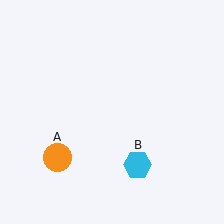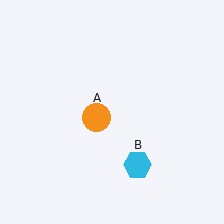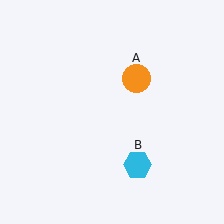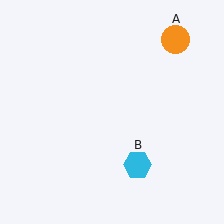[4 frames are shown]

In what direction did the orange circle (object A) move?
The orange circle (object A) moved up and to the right.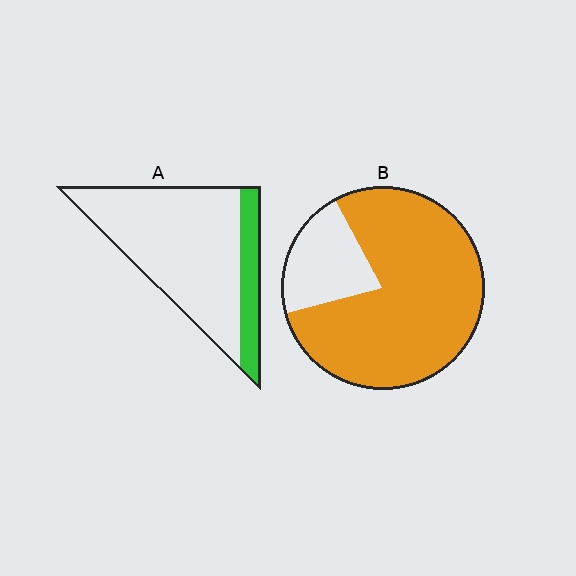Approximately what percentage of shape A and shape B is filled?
A is approximately 20% and B is approximately 80%.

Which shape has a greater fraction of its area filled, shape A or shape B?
Shape B.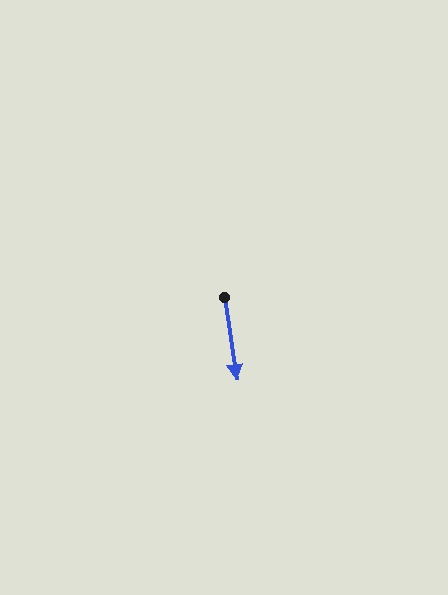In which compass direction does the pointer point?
South.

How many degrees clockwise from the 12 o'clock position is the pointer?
Approximately 171 degrees.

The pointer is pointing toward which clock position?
Roughly 6 o'clock.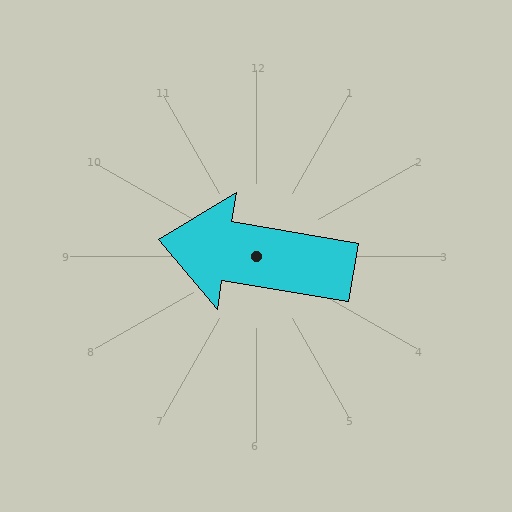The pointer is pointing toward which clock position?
Roughly 9 o'clock.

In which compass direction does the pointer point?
West.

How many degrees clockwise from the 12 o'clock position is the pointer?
Approximately 279 degrees.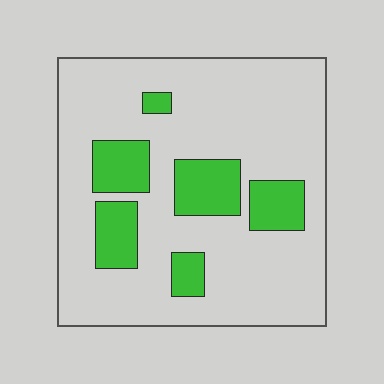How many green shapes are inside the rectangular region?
6.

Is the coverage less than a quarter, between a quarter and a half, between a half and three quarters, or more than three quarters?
Less than a quarter.